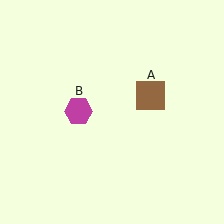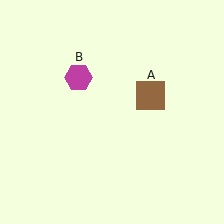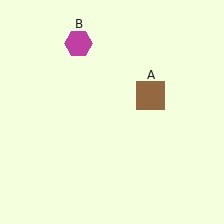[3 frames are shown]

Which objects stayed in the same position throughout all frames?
Brown square (object A) remained stationary.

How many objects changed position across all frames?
1 object changed position: magenta hexagon (object B).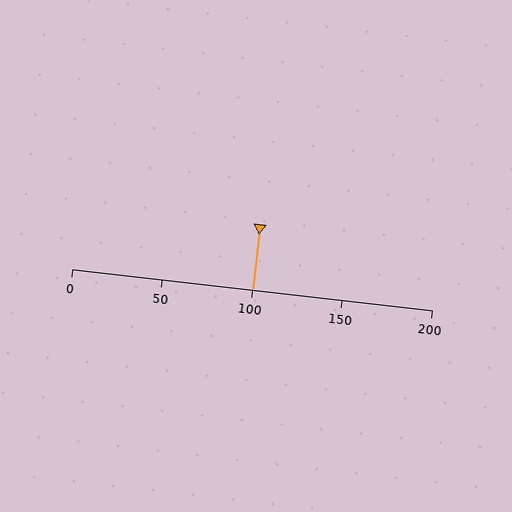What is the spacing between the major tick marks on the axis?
The major ticks are spaced 50 apart.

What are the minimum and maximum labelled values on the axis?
The axis runs from 0 to 200.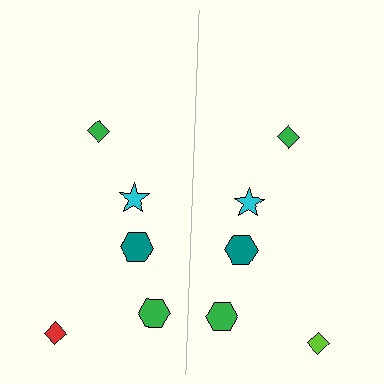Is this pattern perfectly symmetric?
No, the pattern is not perfectly symmetric. The lime diamond on the right side breaks the symmetry — its mirror counterpart is red.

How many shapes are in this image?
There are 10 shapes in this image.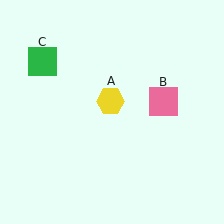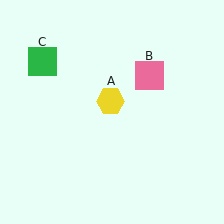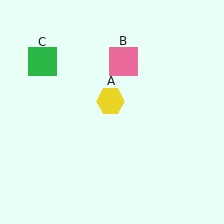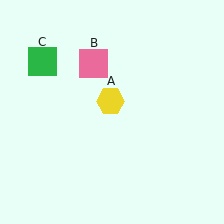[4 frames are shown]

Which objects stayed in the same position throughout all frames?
Yellow hexagon (object A) and green square (object C) remained stationary.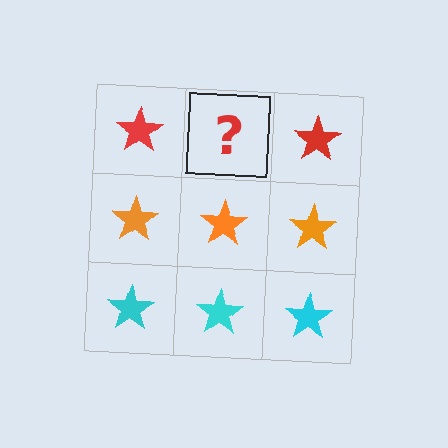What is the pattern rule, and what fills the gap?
The rule is that each row has a consistent color. The gap should be filled with a red star.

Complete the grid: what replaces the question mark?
The question mark should be replaced with a red star.